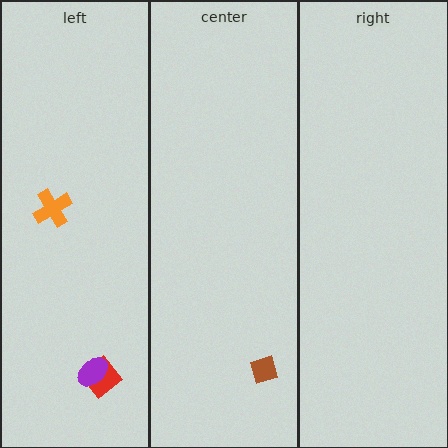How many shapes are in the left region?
3.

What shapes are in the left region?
The red diamond, the purple ellipse, the orange cross.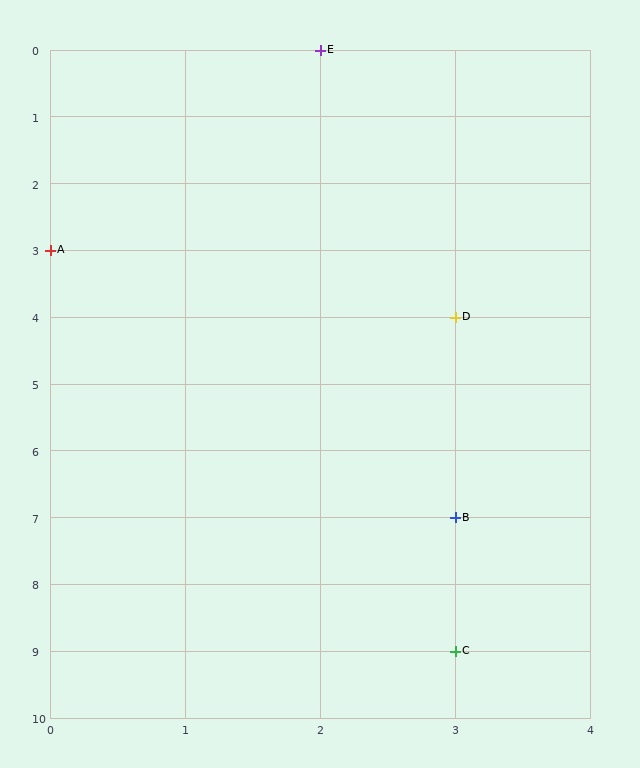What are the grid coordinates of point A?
Point A is at grid coordinates (0, 3).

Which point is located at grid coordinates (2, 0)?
Point E is at (2, 0).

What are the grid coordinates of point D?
Point D is at grid coordinates (3, 4).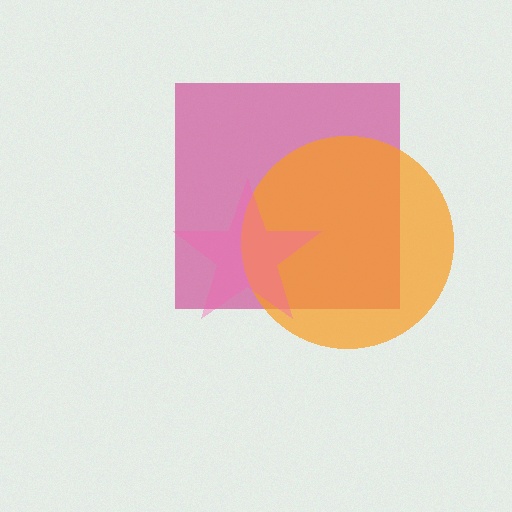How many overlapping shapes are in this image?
There are 3 overlapping shapes in the image.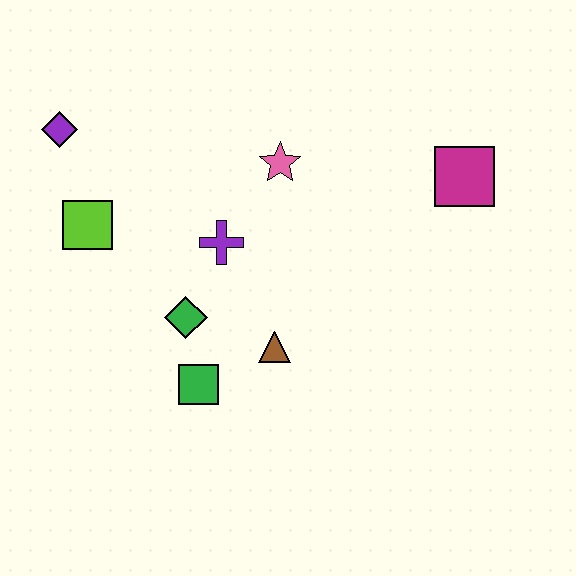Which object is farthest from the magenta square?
The purple diamond is farthest from the magenta square.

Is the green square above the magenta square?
No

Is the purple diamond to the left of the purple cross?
Yes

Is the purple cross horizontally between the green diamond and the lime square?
No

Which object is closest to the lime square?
The purple diamond is closest to the lime square.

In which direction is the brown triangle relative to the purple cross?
The brown triangle is below the purple cross.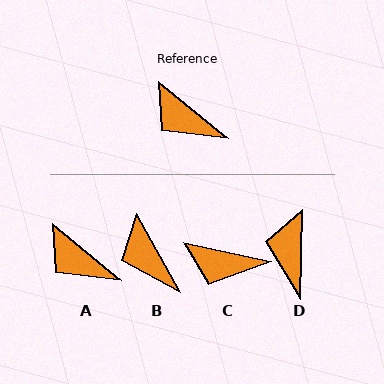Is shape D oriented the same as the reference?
No, it is off by about 52 degrees.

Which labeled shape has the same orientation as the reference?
A.